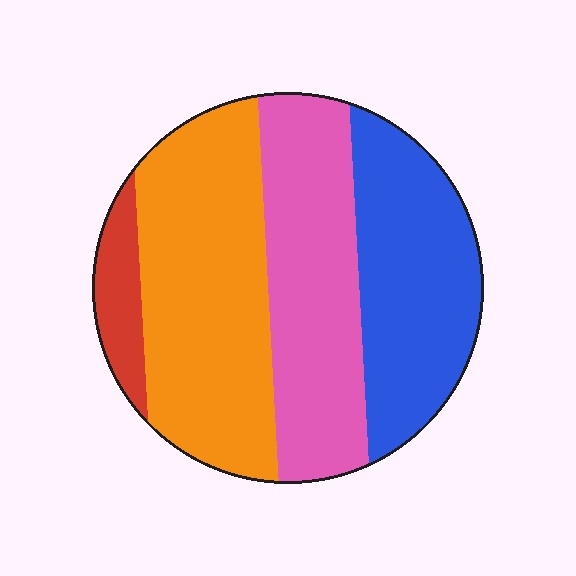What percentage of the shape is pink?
Pink covers 29% of the shape.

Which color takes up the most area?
Orange, at roughly 35%.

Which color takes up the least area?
Red, at roughly 5%.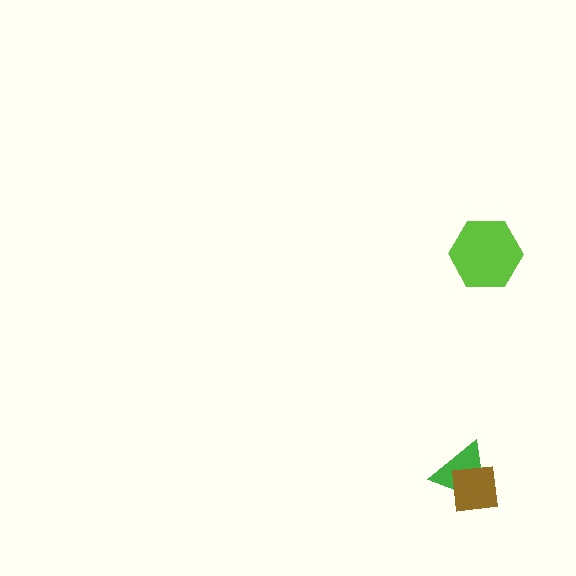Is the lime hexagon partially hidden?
No, no other shape covers it.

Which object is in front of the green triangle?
The brown square is in front of the green triangle.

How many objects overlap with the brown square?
1 object overlaps with the brown square.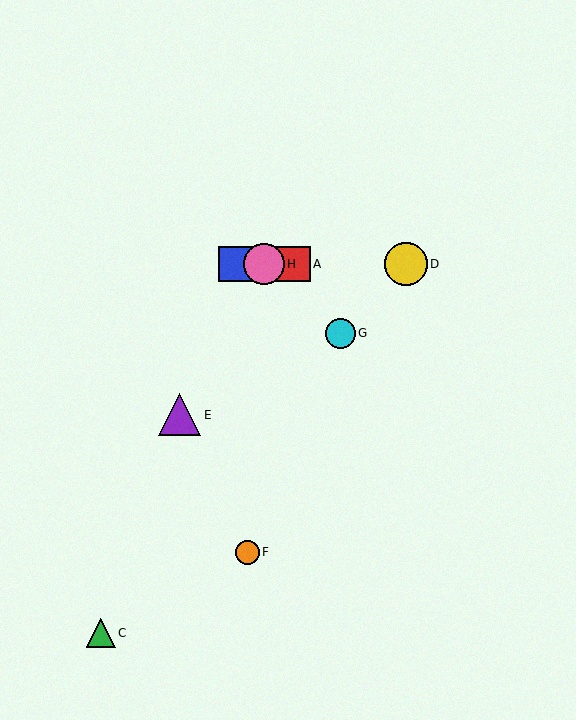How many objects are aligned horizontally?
4 objects (A, B, D, H) are aligned horizontally.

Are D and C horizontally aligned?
No, D is at y≈264 and C is at y≈633.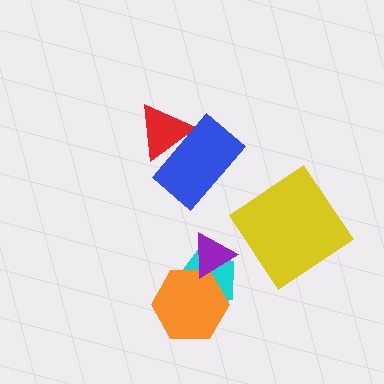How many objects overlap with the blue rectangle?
1 object overlaps with the blue rectangle.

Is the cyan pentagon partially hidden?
Yes, it is partially covered by another shape.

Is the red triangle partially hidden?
Yes, it is partially covered by another shape.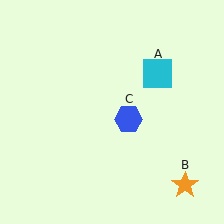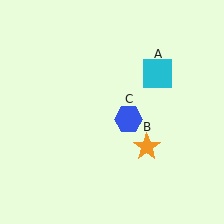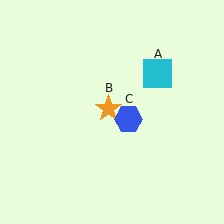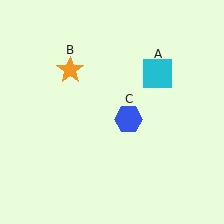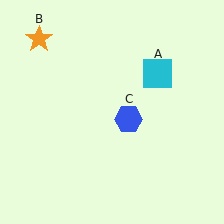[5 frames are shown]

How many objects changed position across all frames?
1 object changed position: orange star (object B).